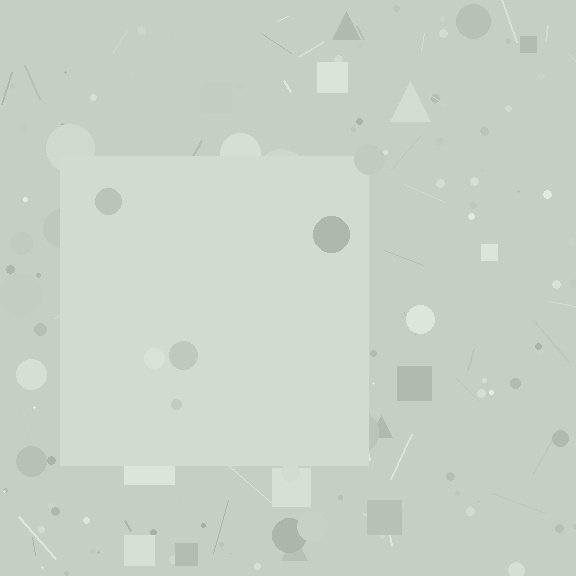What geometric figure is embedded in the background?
A square is embedded in the background.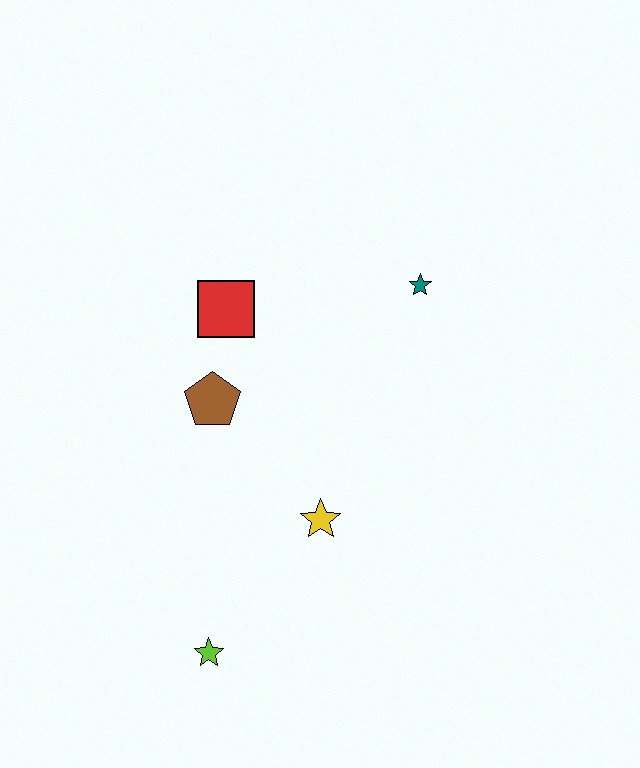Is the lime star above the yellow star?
No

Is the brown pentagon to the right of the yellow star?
No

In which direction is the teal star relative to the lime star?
The teal star is above the lime star.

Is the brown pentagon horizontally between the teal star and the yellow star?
No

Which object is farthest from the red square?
The lime star is farthest from the red square.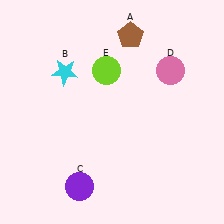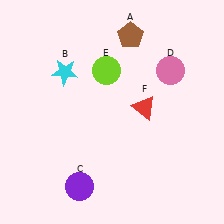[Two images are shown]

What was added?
A red triangle (F) was added in Image 2.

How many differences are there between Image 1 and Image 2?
There is 1 difference between the two images.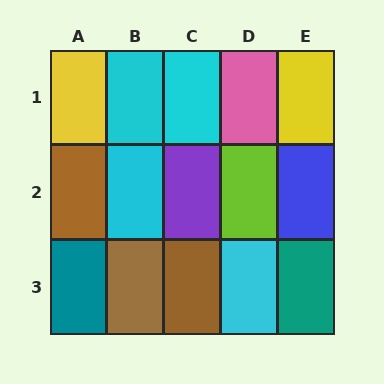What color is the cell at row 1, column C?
Cyan.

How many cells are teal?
2 cells are teal.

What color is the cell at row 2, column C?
Purple.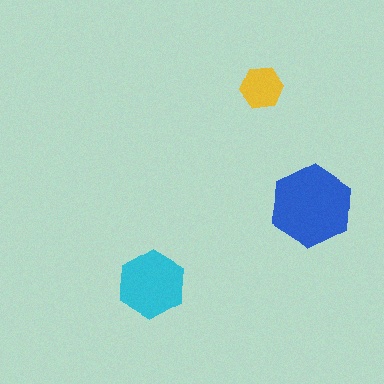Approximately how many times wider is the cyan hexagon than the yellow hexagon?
About 1.5 times wider.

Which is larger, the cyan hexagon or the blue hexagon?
The blue one.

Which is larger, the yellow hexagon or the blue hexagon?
The blue one.